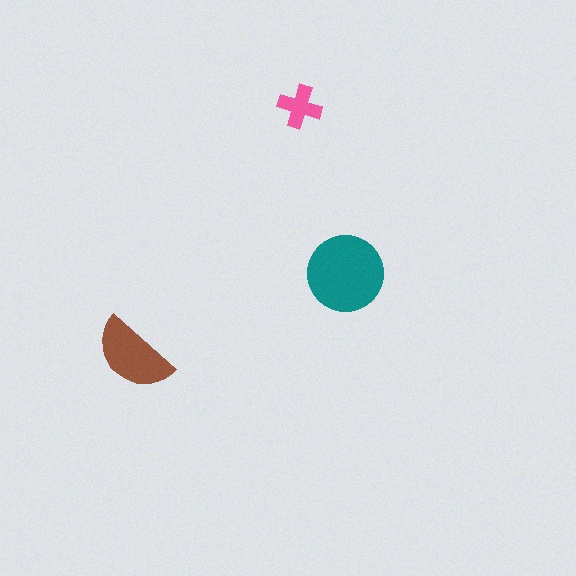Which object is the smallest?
The pink cross.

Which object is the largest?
The teal circle.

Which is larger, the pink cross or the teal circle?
The teal circle.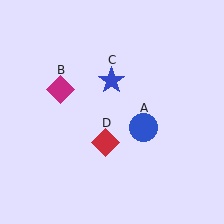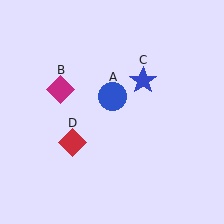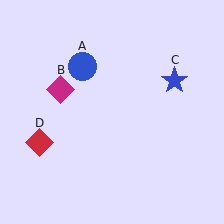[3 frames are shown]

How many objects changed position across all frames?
3 objects changed position: blue circle (object A), blue star (object C), red diamond (object D).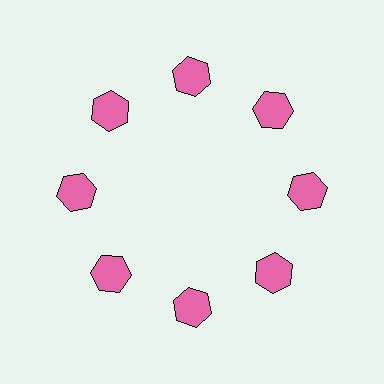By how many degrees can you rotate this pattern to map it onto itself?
The pattern maps onto itself every 45 degrees of rotation.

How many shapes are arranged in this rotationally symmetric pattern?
There are 8 shapes, arranged in 8 groups of 1.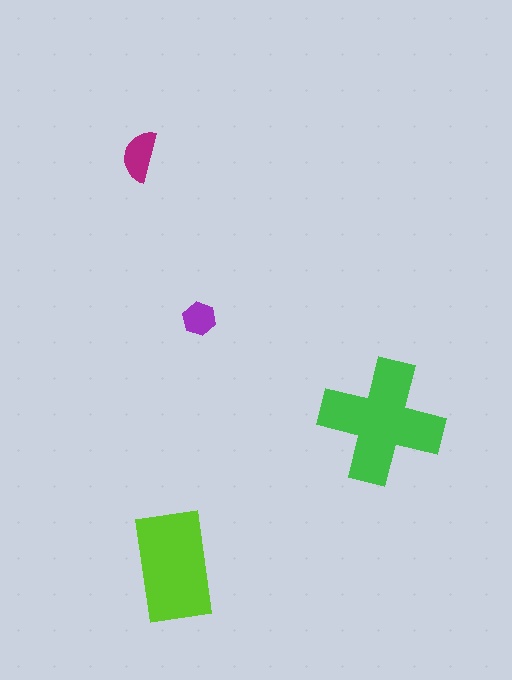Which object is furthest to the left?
The magenta semicircle is leftmost.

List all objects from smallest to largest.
The purple hexagon, the magenta semicircle, the lime rectangle, the green cross.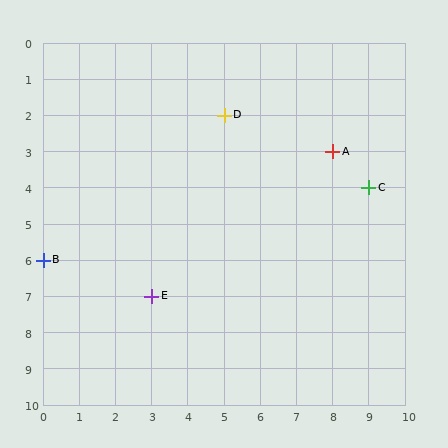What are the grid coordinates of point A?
Point A is at grid coordinates (8, 3).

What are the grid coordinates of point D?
Point D is at grid coordinates (5, 2).